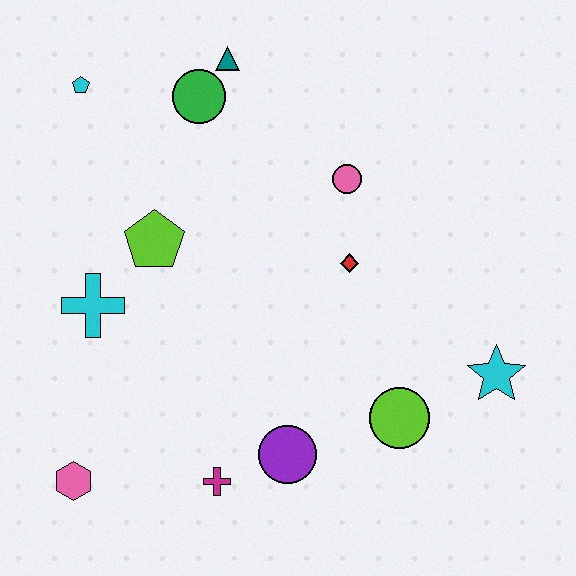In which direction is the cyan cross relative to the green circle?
The cyan cross is below the green circle.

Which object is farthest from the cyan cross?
The cyan star is farthest from the cyan cross.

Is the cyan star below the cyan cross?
Yes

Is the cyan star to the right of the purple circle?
Yes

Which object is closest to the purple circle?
The magenta cross is closest to the purple circle.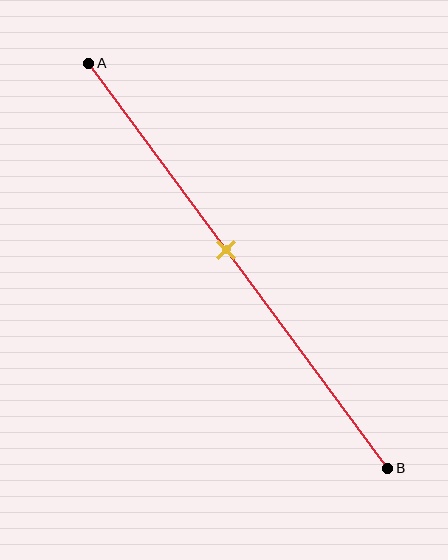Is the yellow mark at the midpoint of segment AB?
No, the mark is at about 45% from A, not at the 50% midpoint.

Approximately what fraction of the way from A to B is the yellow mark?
The yellow mark is approximately 45% of the way from A to B.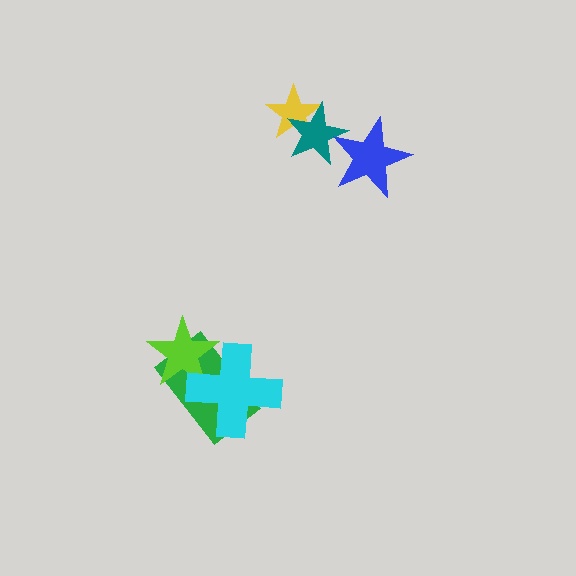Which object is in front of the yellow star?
The teal star is in front of the yellow star.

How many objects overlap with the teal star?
2 objects overlap with the teal star.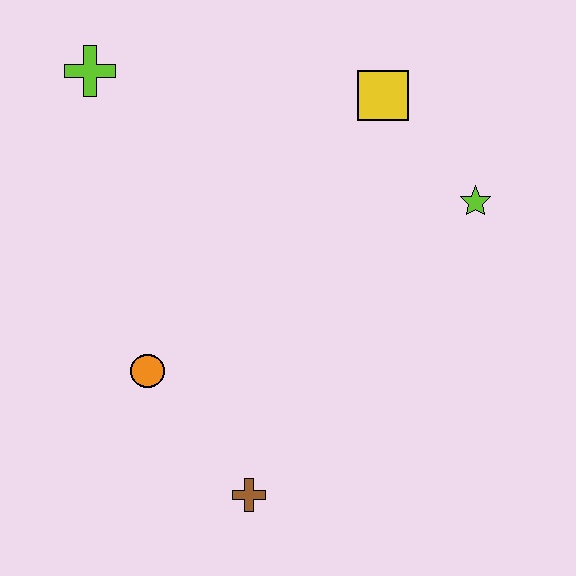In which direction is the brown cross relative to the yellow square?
The brown cross is below the yellow square.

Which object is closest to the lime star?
The yellow square is closest to the lime star.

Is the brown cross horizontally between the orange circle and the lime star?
Yes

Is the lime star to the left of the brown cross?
No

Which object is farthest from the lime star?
The lime cross is farthest from the lime star.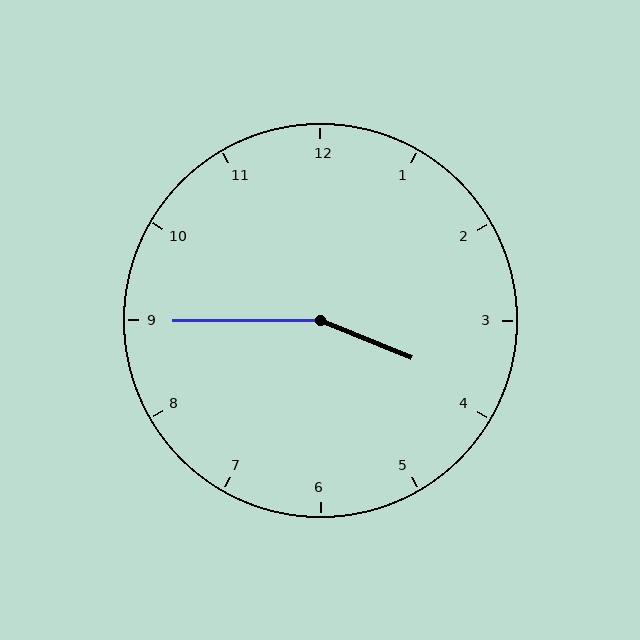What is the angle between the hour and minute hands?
Approximately 158 degrees.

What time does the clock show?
3:45.